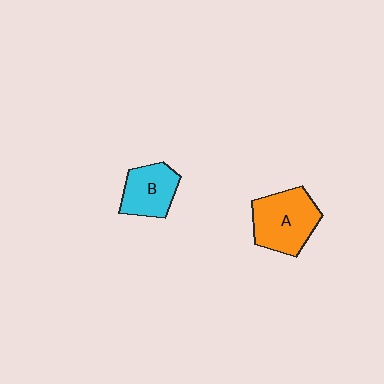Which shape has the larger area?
Shape A (orange).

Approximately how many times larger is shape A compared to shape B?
Approximately 1.4 times.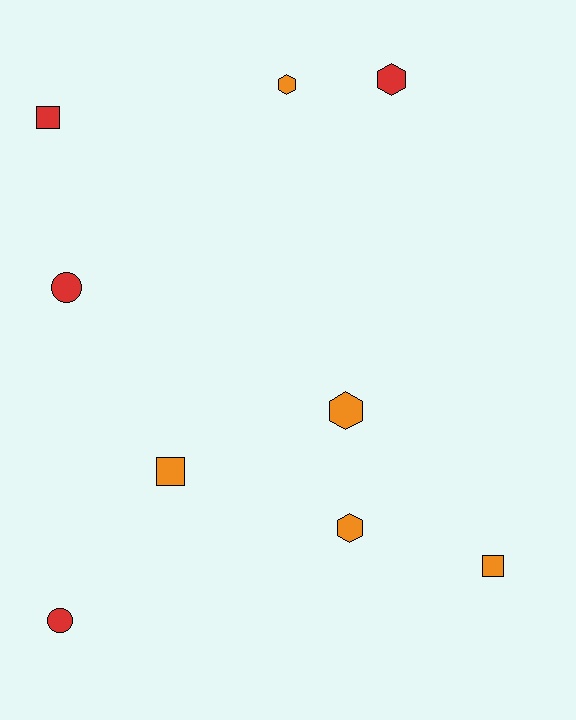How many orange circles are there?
There are no orange circles.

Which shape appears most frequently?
Hexagon, with 4 objects.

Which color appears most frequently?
Orange, with 5 objects.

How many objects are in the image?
There are 9 objects.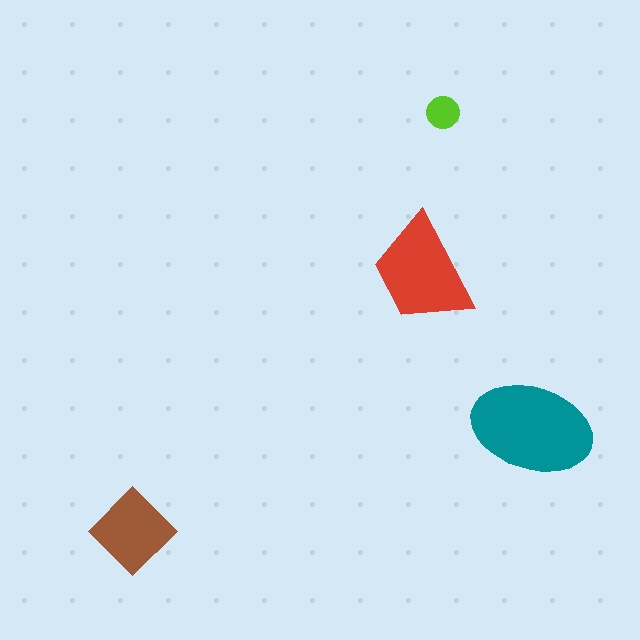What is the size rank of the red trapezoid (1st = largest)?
2nd.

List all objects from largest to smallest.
The teal ellipse, the red trapezoid, the brown diamond, the lime circle.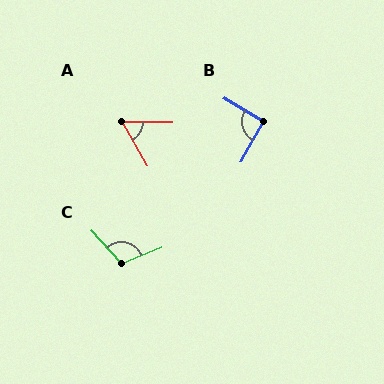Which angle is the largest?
C, at approximately 109 degrees.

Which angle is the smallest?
A, at approximately 60 degrees.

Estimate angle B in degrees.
Approximately 92 degrees.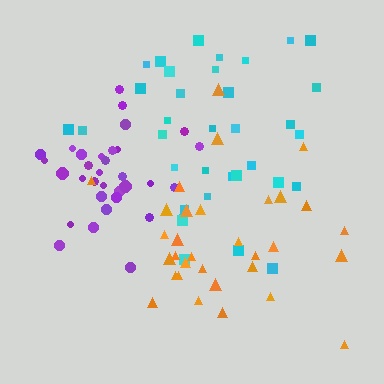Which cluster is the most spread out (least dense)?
Orange.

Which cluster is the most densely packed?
Purple.